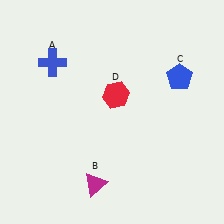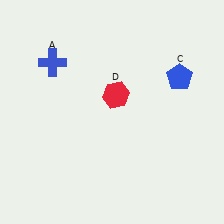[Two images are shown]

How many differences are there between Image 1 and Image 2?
There is 1 difference between the two images.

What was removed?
The magenta triangle (B) was removed in Image 2.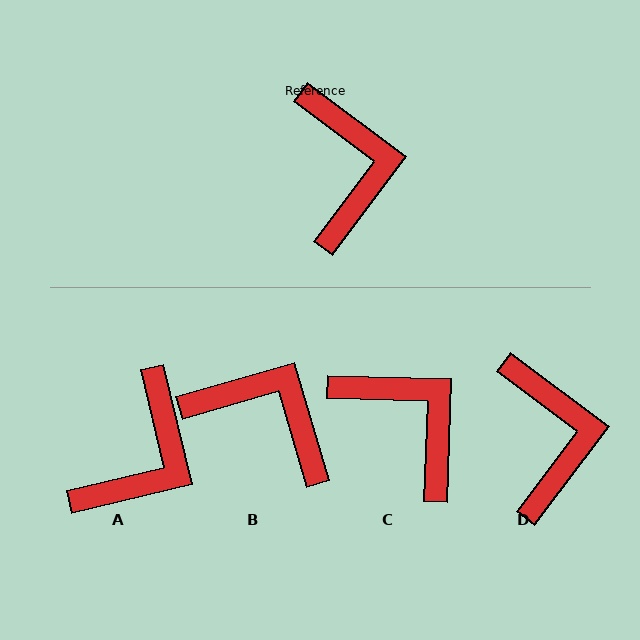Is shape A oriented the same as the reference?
No, it is off by about 40 degrees.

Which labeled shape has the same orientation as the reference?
D.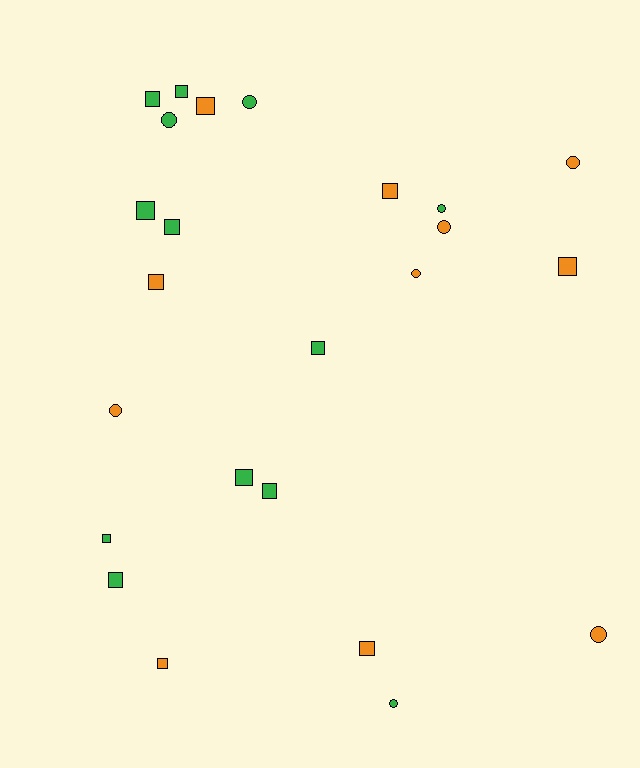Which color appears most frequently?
Green, with 13 objects.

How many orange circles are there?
There are 5 orange circles.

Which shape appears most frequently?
Square, with 15 objects.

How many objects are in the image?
There are 24 objects.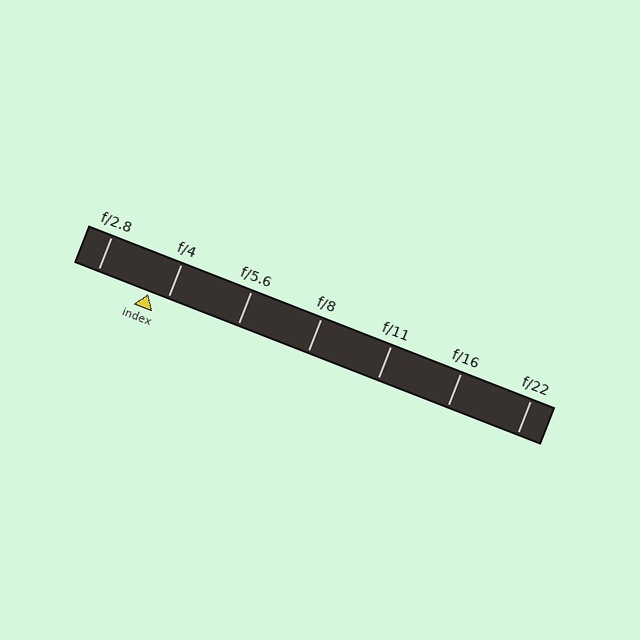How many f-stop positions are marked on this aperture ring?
There are 7 f-stop positions marked.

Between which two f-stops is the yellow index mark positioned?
The index mark is between f/2.8 and f/4.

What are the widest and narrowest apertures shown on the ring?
The widest aperture shown is f/2.8 and the narrowest is f/22.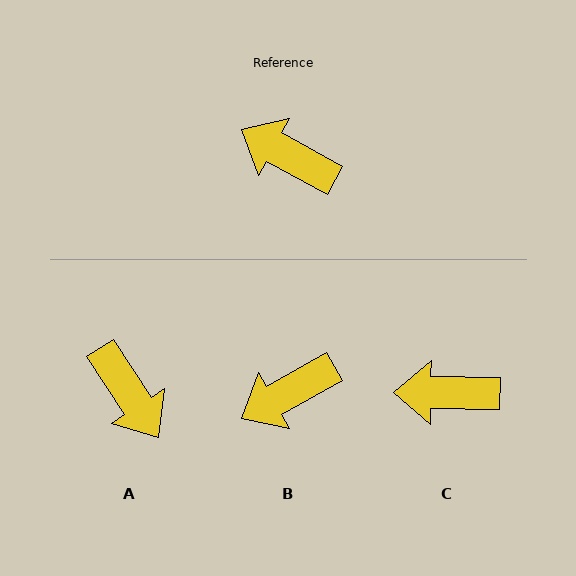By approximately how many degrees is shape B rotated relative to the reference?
Approximately 57 degrees counter-clockwise.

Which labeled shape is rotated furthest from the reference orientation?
A, about 152 degrees away.